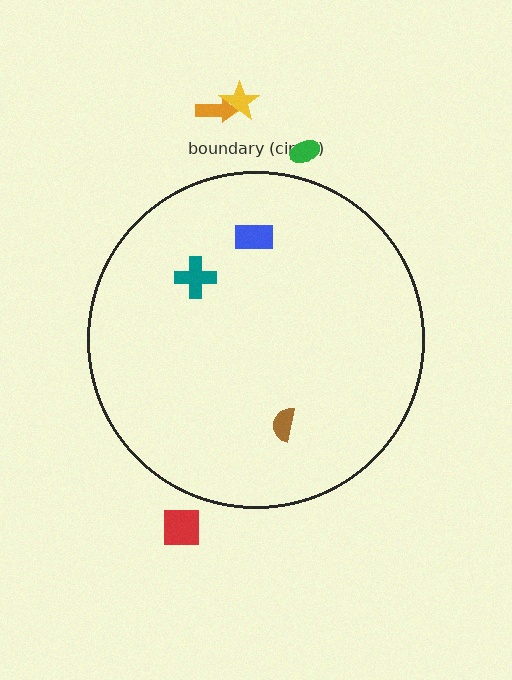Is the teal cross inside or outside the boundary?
Inside.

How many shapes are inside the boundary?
3 inside, 4 outside.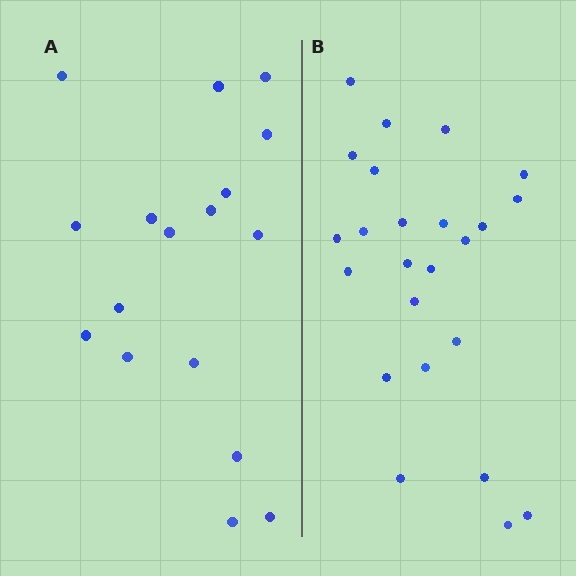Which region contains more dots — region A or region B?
Region B (the right region) has more dots.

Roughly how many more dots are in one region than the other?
Region B has roughly 8 or so more dots than region A.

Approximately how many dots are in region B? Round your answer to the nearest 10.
About 20 dots. (The exact count is 24, which rounds to 20.)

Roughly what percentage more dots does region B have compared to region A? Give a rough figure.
About 40% more.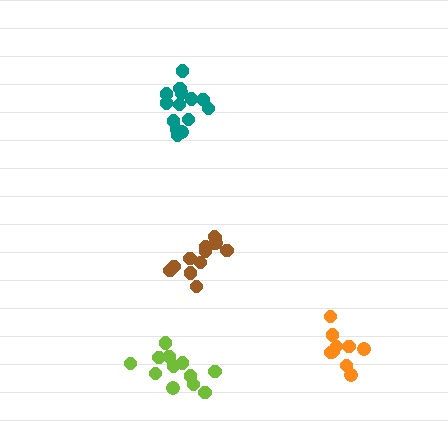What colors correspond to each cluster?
The clusters are colored: lime, brown, orange, teal.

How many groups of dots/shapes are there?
There are 4 groups.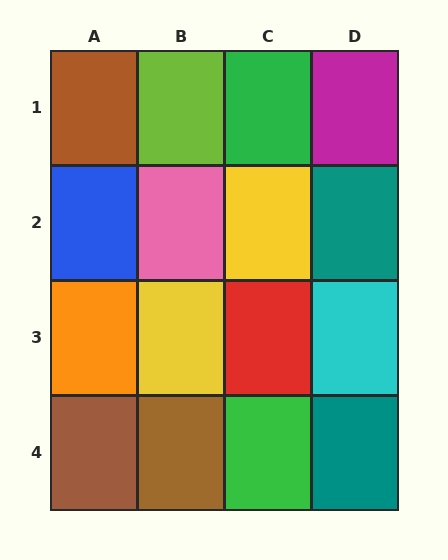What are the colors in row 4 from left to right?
Brown, brown, green, teal.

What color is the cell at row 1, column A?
Brown.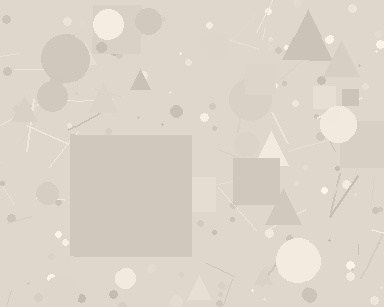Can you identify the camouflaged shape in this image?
The camouflaged shape is a square.